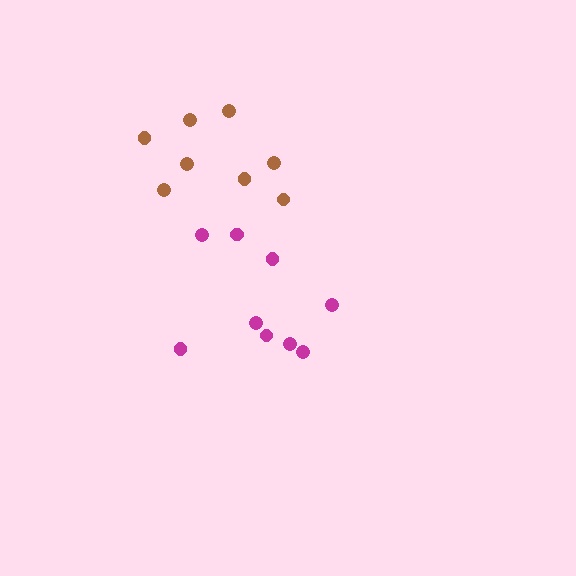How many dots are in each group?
Group 1: 8 dots, Group 2: 9 dots (17 total).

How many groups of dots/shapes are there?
There are 2 groups.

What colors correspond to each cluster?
The clusters are colored: brown, magenta.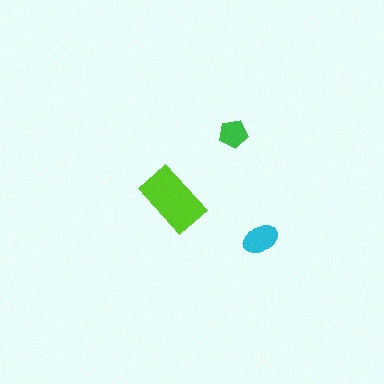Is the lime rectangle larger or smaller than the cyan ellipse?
Larger.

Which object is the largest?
The lime rectangle.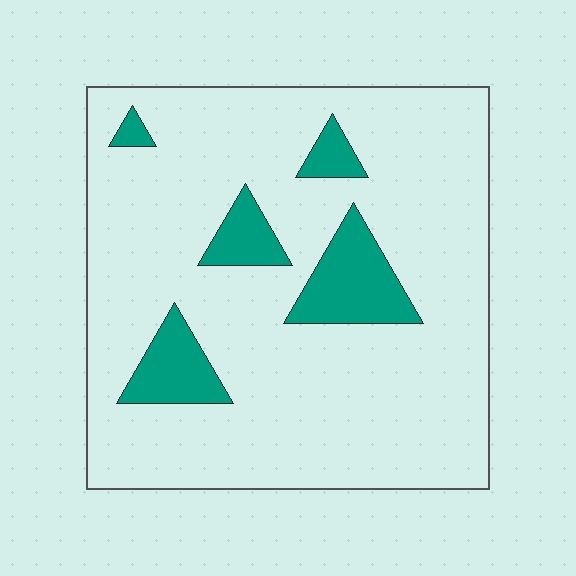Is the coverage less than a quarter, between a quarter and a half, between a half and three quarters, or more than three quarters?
Less than a quarter.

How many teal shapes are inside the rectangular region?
5.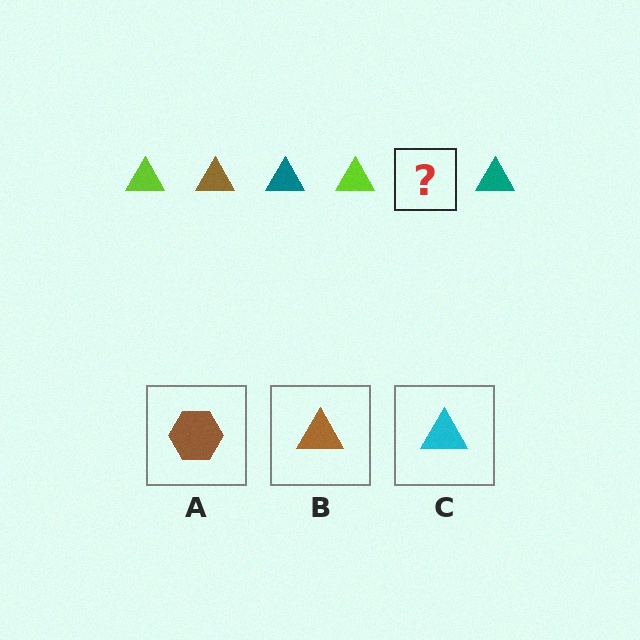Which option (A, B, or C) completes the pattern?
B.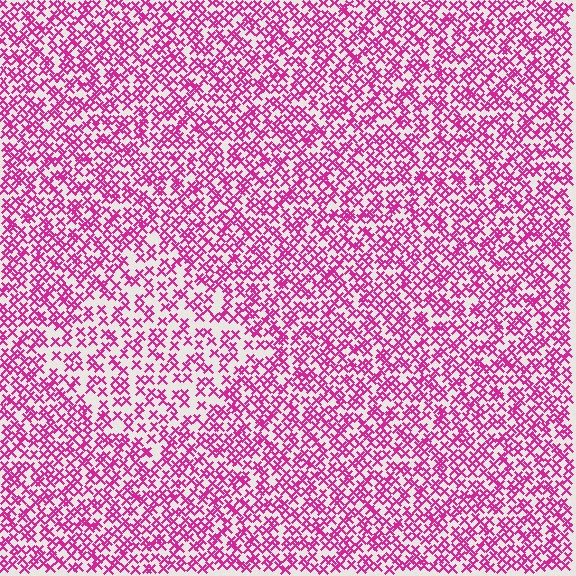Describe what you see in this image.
The image contains small magenta elements arranged at two different densities. A diamond-shaped region is visible where the elements are less densely packed than the surrounding area.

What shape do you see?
I see a diamond.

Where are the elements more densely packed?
The elements are more densely packed outside the diamond boundary.